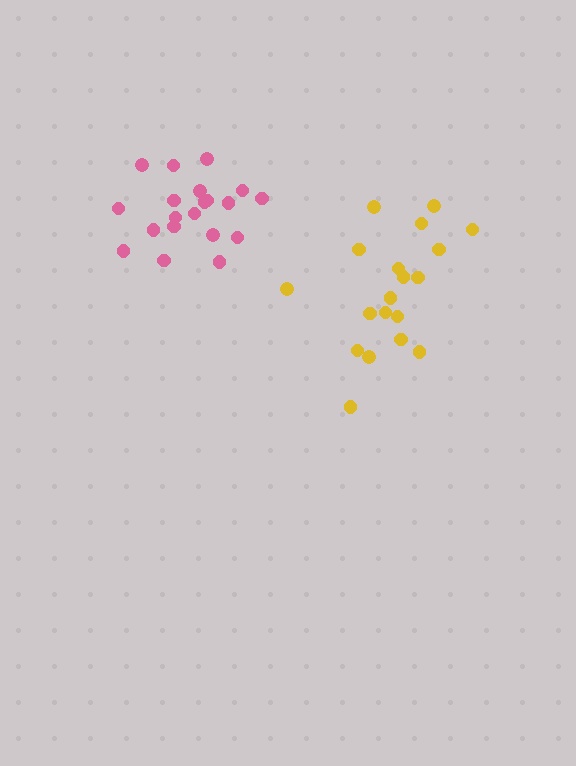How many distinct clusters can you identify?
There are 2 distinct clusters.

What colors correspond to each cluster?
The clusters are colored: pink, yellow.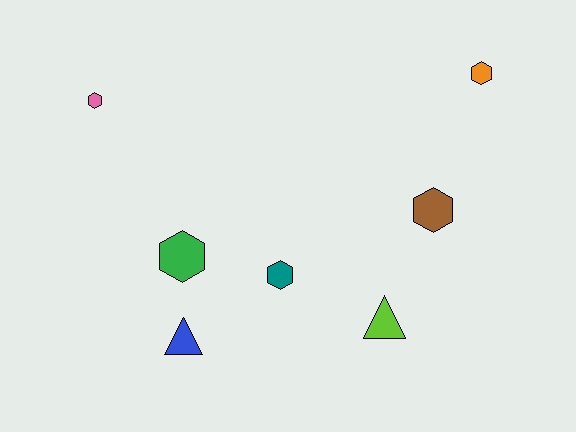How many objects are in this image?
There are 7 objects.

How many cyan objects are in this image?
There are no cyan objects.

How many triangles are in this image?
There are 2 triangles.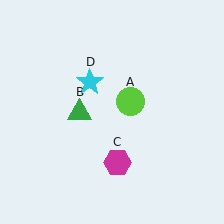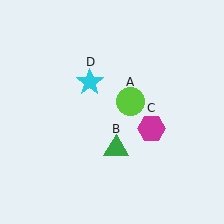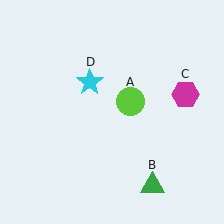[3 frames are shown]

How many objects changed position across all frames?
2 objects changed position: green triangle (object B), magenta hexagon (object C).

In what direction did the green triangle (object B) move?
The green triangle (object B) moved down and to the right.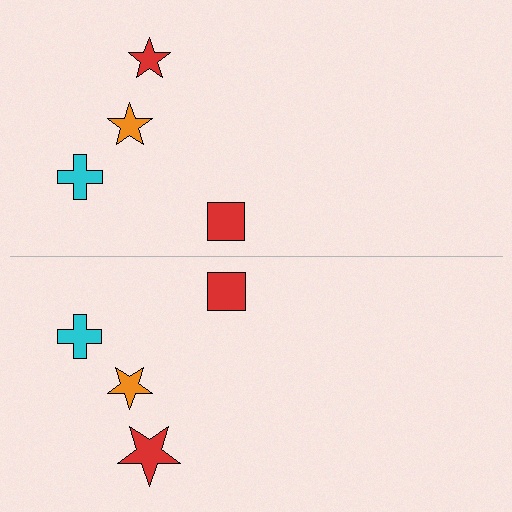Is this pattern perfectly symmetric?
No, the pattern is not perfectly symmetric. The red star on the bottom side has a different size than its mirror counterpart.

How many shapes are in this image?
There are 8 shapes in this image.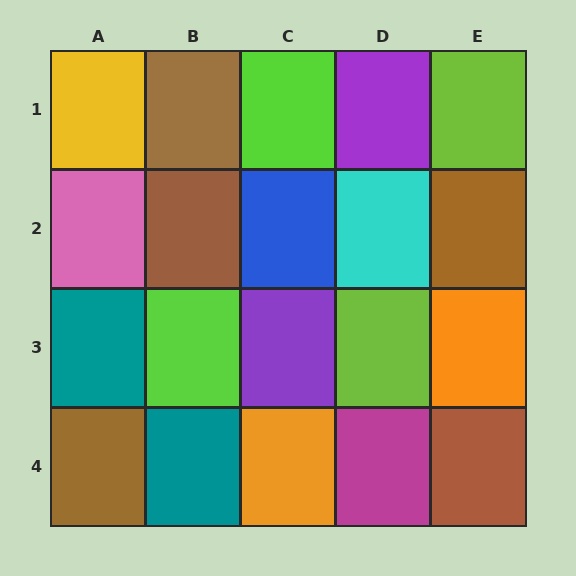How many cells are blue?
1 cell is blue.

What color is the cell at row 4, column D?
Magenta.